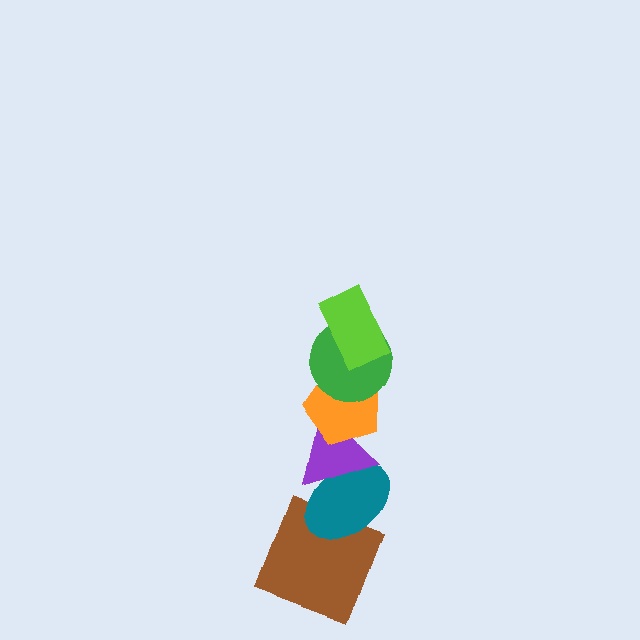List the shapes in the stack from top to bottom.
From top to bottom: the lime rectangle, the green circle, the orange pentagon, the purple triangle, the teal ellipse, the brown square.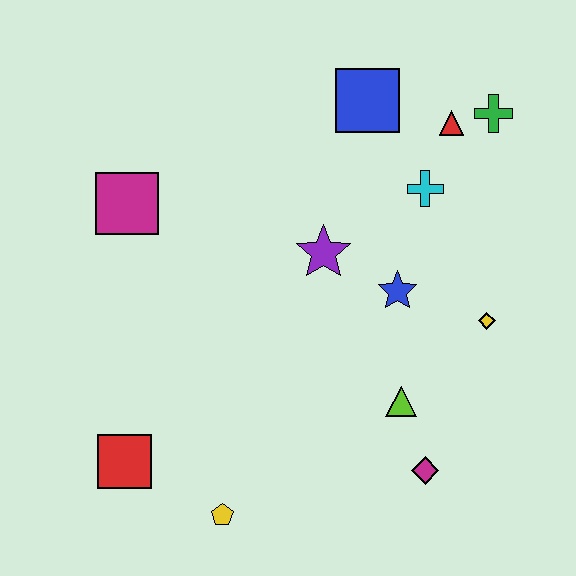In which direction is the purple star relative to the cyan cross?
The purple star is to the left of the cyan cross.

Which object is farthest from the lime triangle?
The magenta square is farthest from the lime triangle.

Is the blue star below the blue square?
Yes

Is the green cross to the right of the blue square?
Yes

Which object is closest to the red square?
The yellow pentagon is closest to the red square.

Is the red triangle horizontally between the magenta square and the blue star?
No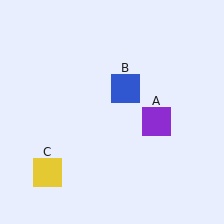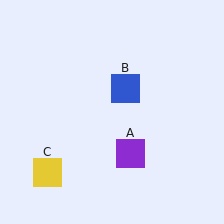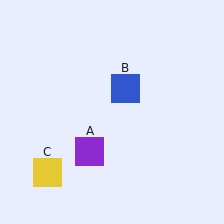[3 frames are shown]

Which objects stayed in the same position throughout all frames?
Blue square (object B) and yellow square (object C) remained stationary.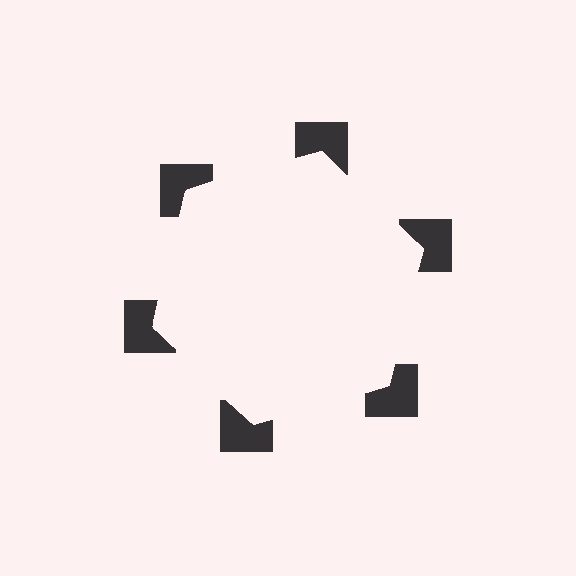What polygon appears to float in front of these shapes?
An illusory hexagon — its edges are inferred from the aligned wedge cuts in the notched squares, not physically drawn.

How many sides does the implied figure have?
6 sides.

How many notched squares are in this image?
There are 6 — one at each vertex of the illusory hexagon.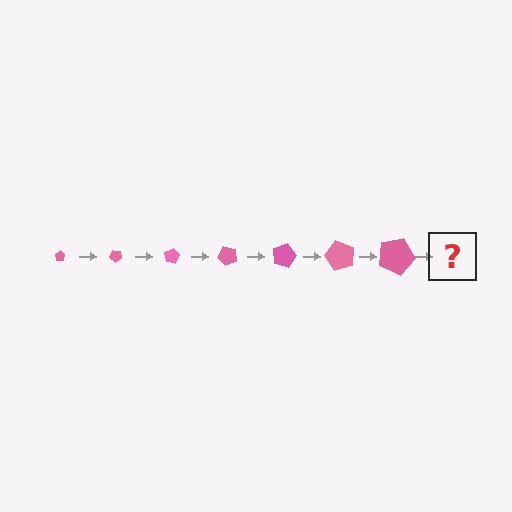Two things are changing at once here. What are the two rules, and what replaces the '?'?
The two rules are that the pentagon grows larger each step and it rotates 40 degrees each step. The '?' should be a pentagon, larger than the previous one and rotated 280 degrees from the start.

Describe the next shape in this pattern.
It should be a pentagon, larger than the previous one and rotated 280 degrees from the start.